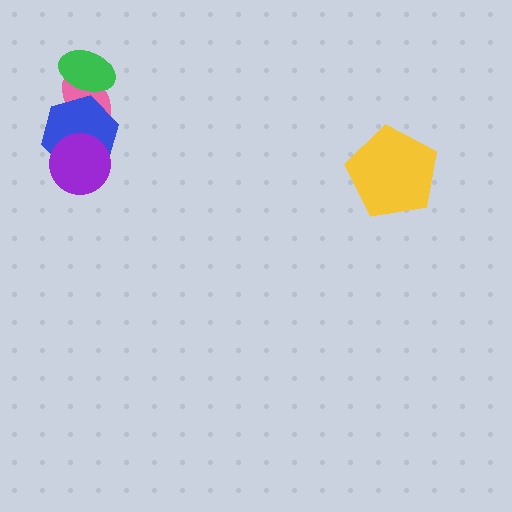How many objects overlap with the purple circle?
1 object overlaps with the purple circle.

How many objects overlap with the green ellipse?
1 object overlaps with the green ellipse.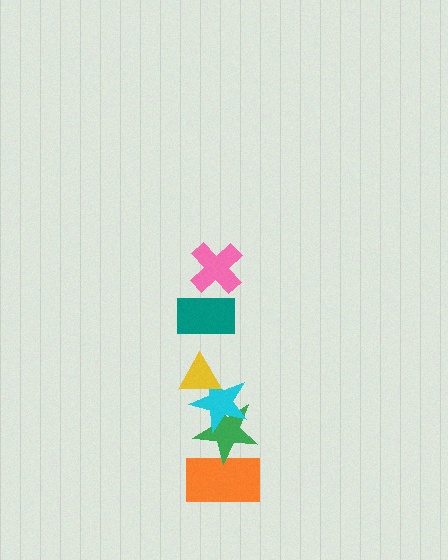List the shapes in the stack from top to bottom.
From top to bottom: the pink cross, the teal rectangle, the yellow triangle, the cyan star, the green star, the orange rectangle.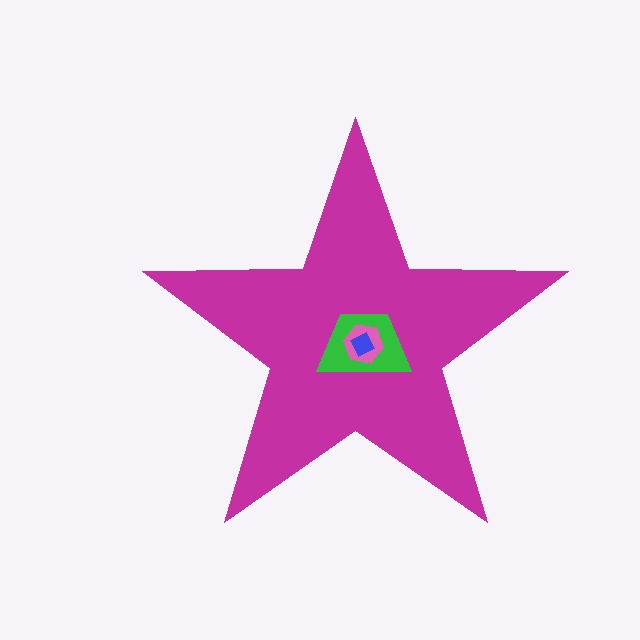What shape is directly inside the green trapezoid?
The pink hexagon.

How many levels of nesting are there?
4.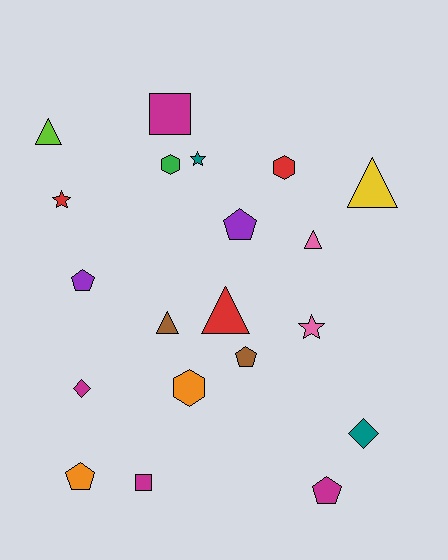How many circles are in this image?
There are no circles.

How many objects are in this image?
There are 20 objects.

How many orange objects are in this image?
There are 2 orange objects.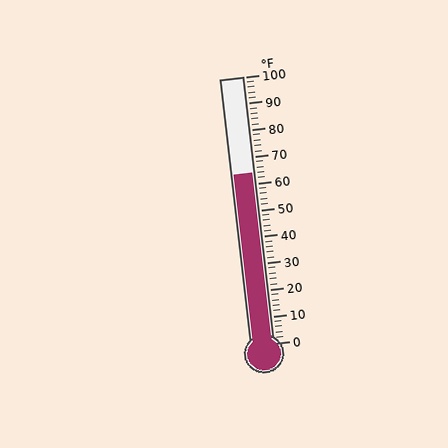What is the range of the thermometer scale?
The thermometer scale ranges from 0°F to 100°F.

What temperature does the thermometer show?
The thermometer shows approximately 64°F.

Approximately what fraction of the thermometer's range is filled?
The thermometer is filled to approximately 65% of its range.